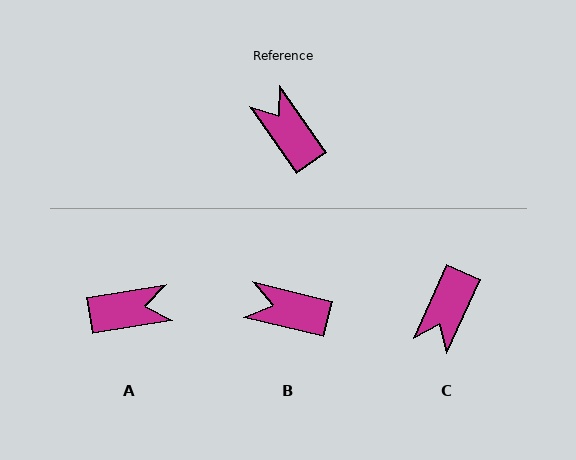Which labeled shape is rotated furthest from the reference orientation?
C, about 121 degrees away.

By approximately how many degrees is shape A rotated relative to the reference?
Approximately 116 degrees clockwise.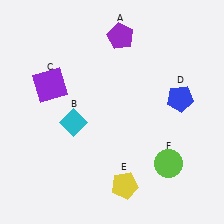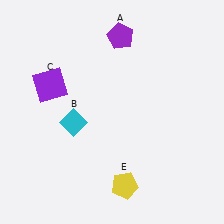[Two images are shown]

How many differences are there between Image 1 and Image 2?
There are 2 differences between the two images.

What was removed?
The lime circle (F), the blue pentagon (D) were removed in Image 2.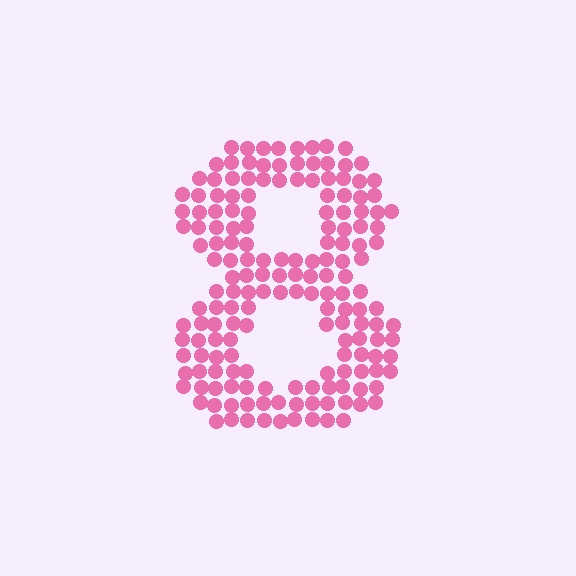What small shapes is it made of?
It is made of small circles.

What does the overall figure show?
The overall figure shows the digit 8.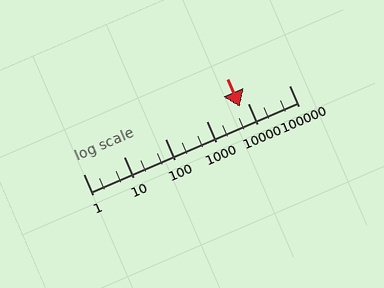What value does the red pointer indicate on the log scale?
The pointer indicates approximately 6300.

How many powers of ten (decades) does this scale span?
The scale spans 5 decades, from 1 to 100000.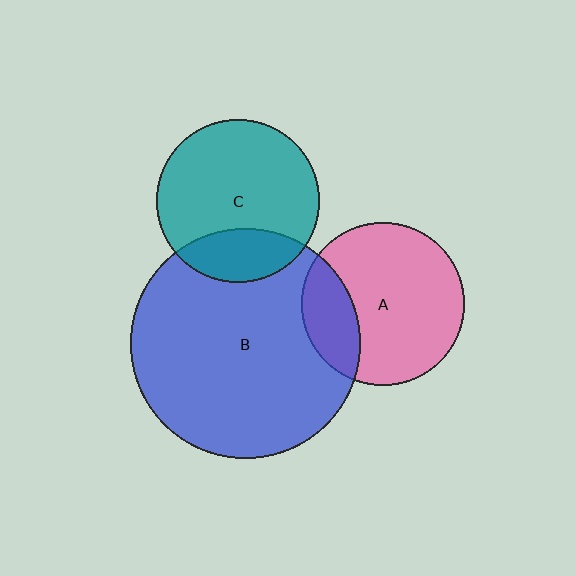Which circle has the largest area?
Circle B (blue).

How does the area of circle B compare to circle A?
Approximately 2.0 times.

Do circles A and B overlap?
Yes.